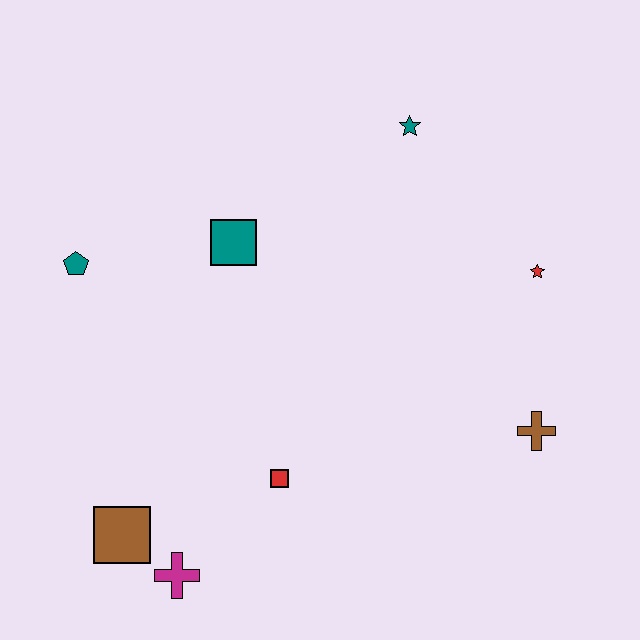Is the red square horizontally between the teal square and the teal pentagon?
No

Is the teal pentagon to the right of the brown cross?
No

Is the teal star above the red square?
Yes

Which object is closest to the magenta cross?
The brown square is closest to the magenta cross.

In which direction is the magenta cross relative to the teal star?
The magenta cross is below the teal star.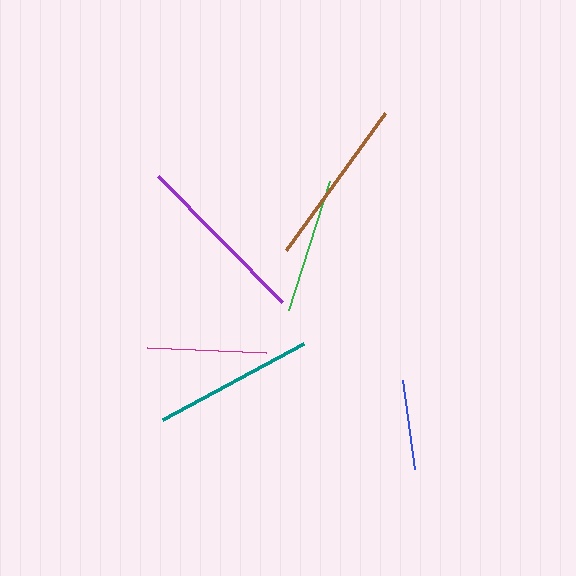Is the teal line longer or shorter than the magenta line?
The teal line is longer than the magenta line.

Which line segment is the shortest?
The blue line is the shortest at approximately 89 pixels.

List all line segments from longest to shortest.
From longest to shortest: purple, brown, teal, green, magenta, blue.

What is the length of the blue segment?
The blue segment is approximately 89 pixels long.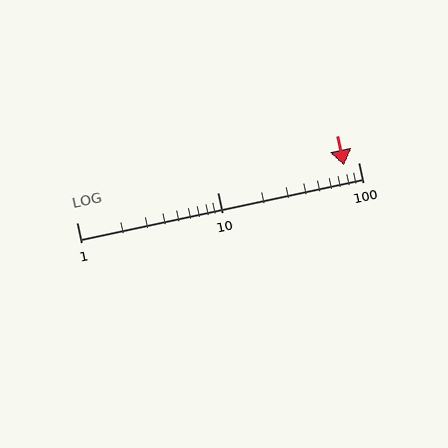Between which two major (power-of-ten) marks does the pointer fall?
The pointer is between 10 and 100.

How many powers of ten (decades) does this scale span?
The scale spans 2 decades, from 1 to 100.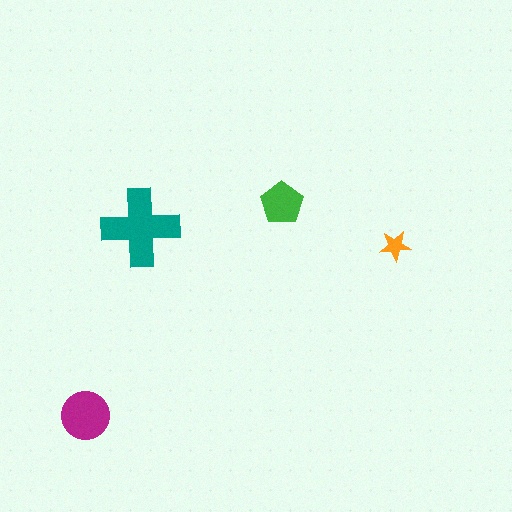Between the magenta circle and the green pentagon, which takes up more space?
The magenta circle.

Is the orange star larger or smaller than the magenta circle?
Smaller.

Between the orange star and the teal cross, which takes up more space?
The teal cross.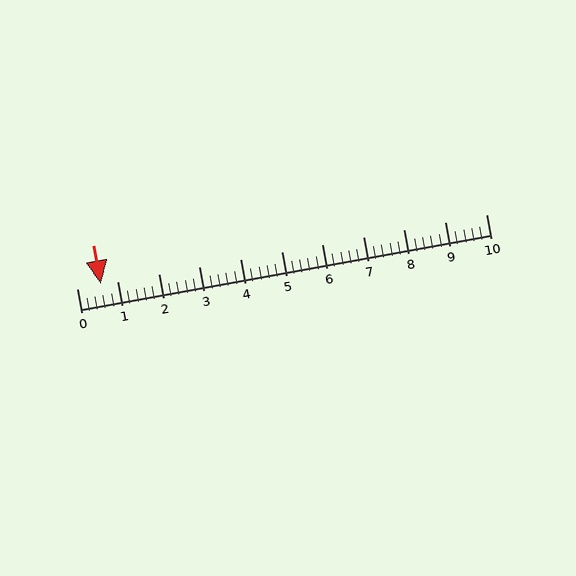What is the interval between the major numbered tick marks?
The major tick marks are spaced 1 units apart.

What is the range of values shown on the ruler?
The ruler shows values from 0 to 10.